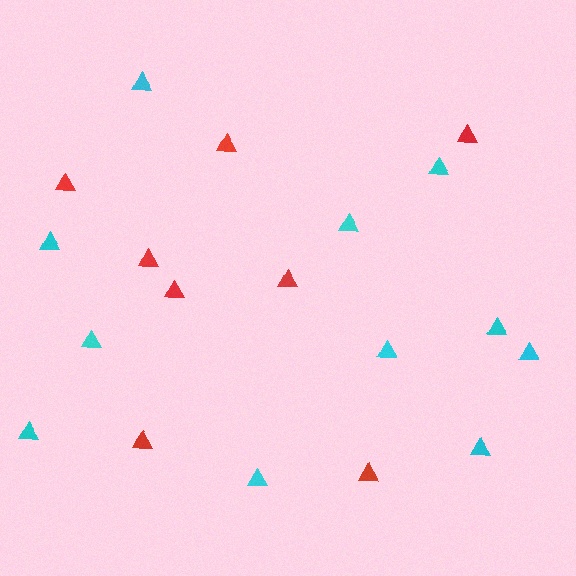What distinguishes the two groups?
There are 2 groups: one group of red triangles (8) and one group of cyan triangles (11).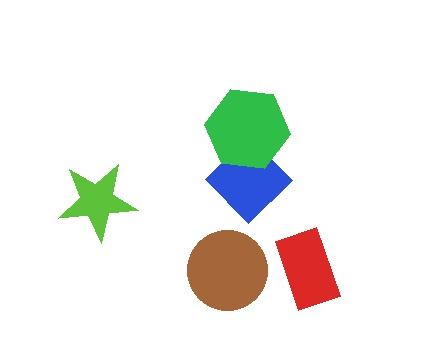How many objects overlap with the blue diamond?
1 object overlaps with the blue diamond.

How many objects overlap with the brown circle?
0 objects overlap with the brown circle.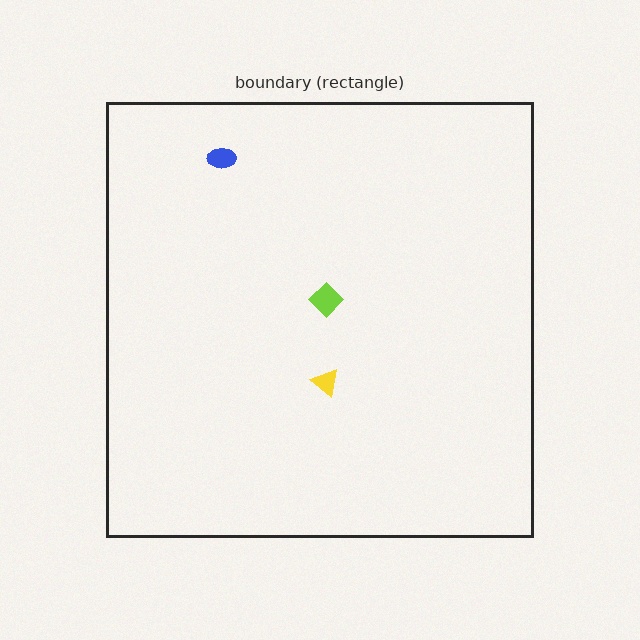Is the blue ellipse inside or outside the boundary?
Inside.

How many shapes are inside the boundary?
3 inside, 0 outside.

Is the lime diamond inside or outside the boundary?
Inside.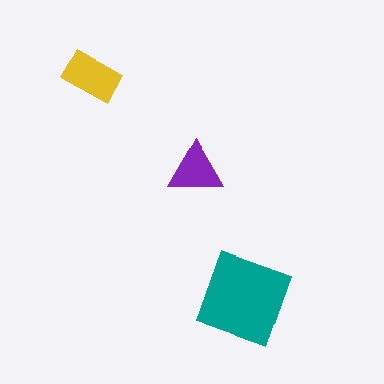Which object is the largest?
The teal diamond.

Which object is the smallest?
The purple triangle.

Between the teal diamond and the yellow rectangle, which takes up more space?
The teal diamond.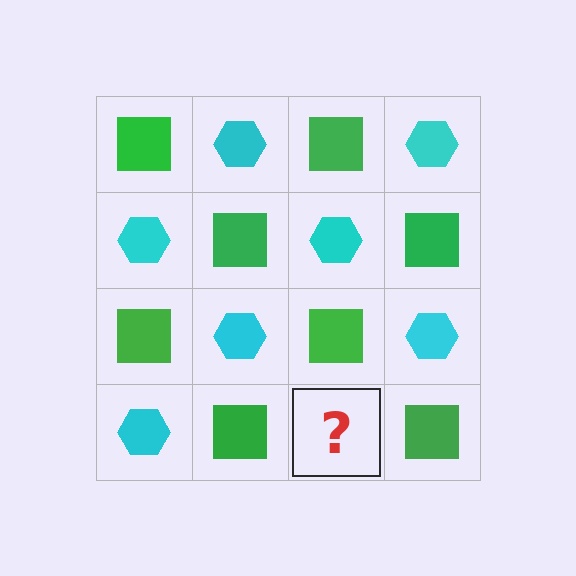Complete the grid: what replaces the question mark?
The question mark should be replaced with a cyan hexagon.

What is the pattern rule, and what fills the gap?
The rule is that it alternates green square and cyan hexagon in a checkerboard pattern. The gap should be filled with a cyan hexagon.